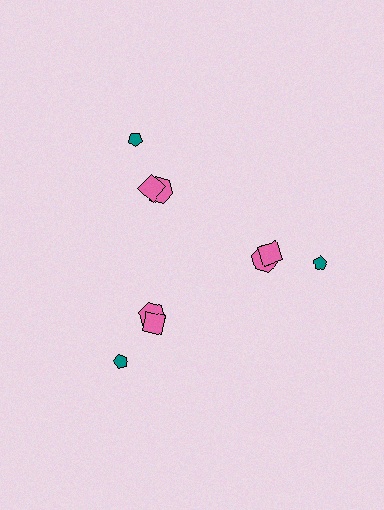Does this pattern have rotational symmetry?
Yes, this pattern has 3-fold rotational symmetry. It looks the same after rotating 120 degrees around the center.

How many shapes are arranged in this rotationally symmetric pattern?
There are 9 shapes, arranged in 3 groups of 3.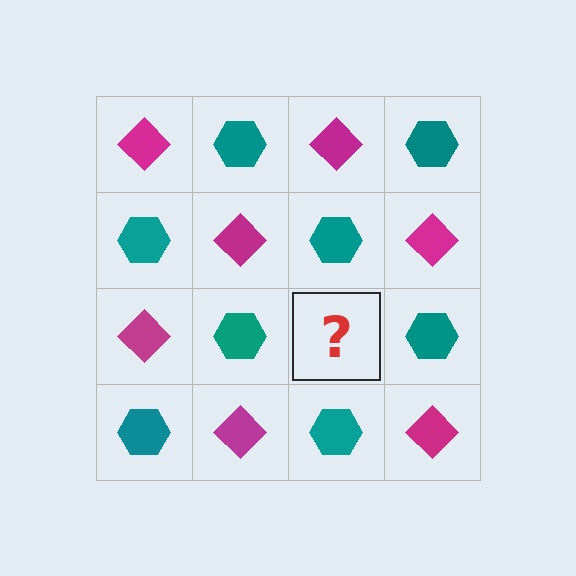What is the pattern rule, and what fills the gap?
The rule is that it alternates magenta diamond and teal hexagon in a checkerboard pattern. The gap should be filled with a magenta diamond.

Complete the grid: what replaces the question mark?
The question mark should be replaced with a magenta diamond.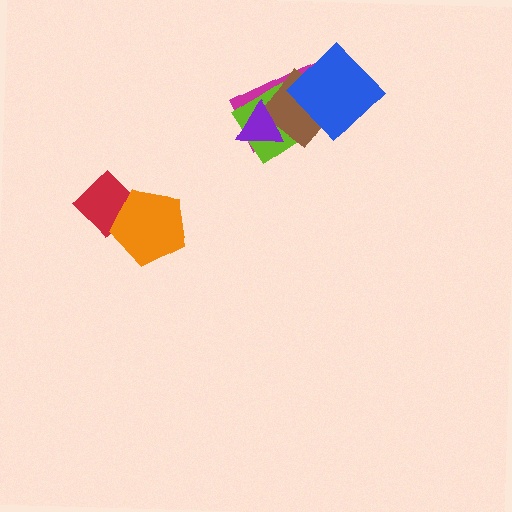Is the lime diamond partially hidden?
Yes, it is partially covered by another shape.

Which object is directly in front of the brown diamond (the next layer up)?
The purple triangle is directly in front of the brown diamond.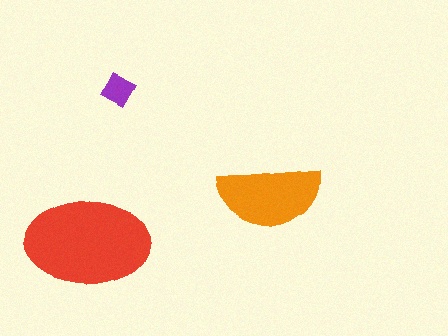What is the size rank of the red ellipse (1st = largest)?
1st.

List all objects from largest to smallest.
The red ellipse, the orange semicircle, the purple diamond.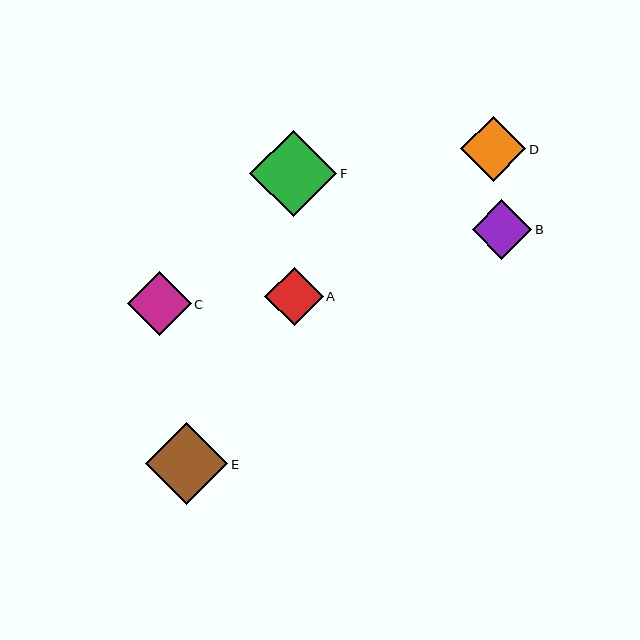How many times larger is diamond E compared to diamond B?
Diamond E is approximately 1.4 times the size of diamond B.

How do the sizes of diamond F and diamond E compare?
Diamond F and diamond E are approximately the same size.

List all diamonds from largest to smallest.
From largest to smallest: F, E, D, C, B, A.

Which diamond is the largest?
Diamond F is the largest with a size of approximately 87 pixels.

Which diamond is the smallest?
Diamond A is the smallest with a size of approximately 58 pixels.